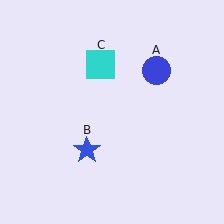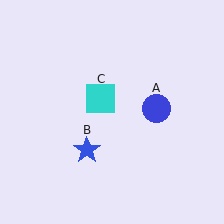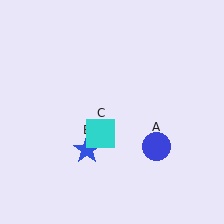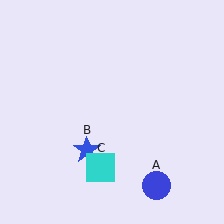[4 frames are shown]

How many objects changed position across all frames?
2 objects changed position: blue circle (object A), cyan square (object C).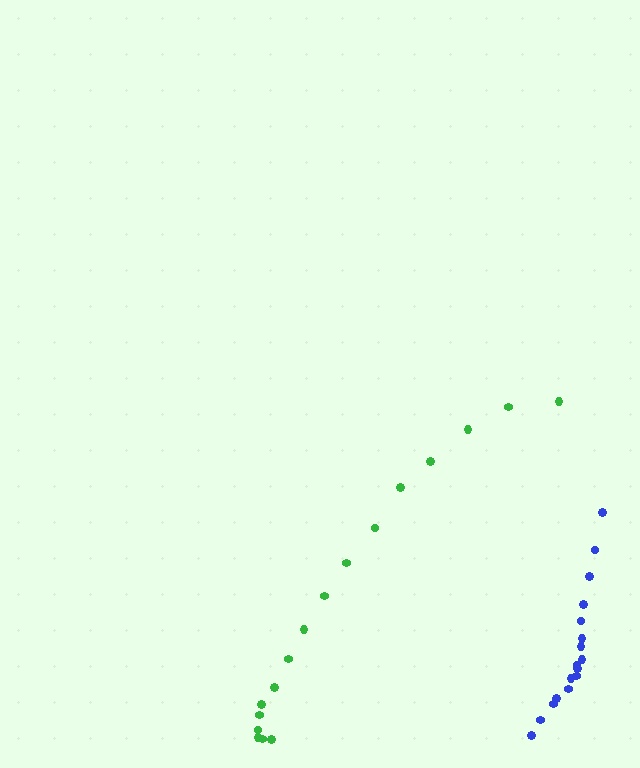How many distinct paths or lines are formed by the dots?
There are 2 distinct paths.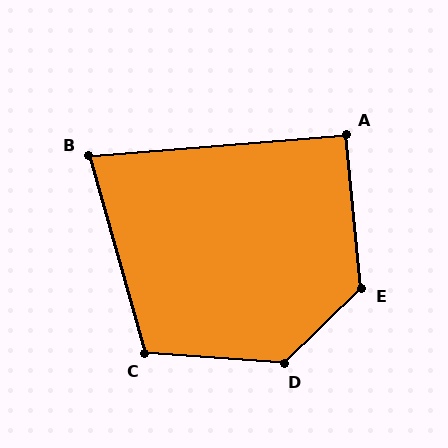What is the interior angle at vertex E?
Approximately 129 degrees (obtuse).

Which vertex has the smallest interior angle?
B, at approximately 79 degrees.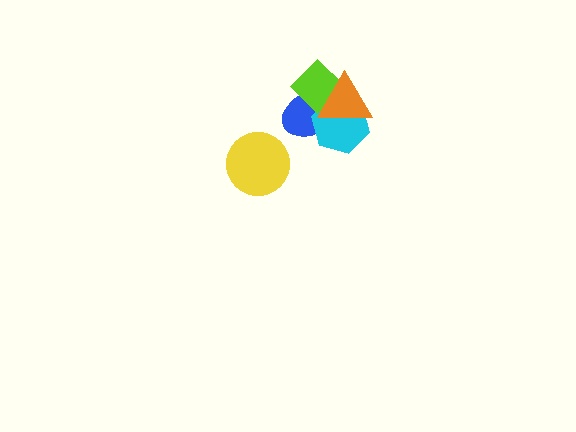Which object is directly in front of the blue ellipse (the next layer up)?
The cyan hexagon is directly in front of the blue ellipse.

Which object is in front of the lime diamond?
The orange triangle is in front of the lime diamond.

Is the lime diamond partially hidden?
Yes, it is partially covered by another shape.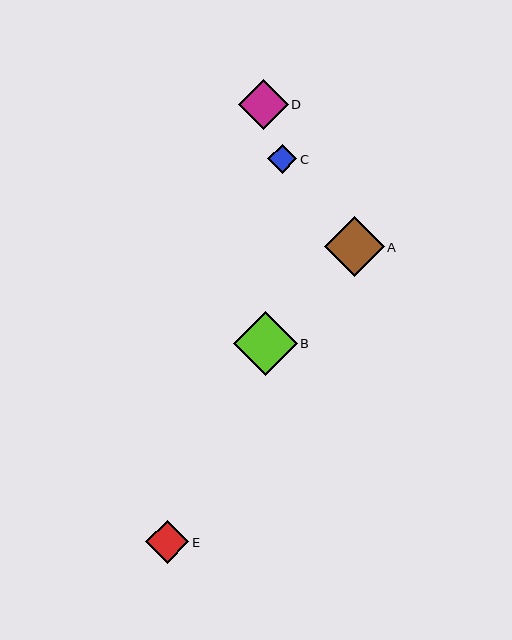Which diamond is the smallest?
Diamond C is the smallest with a size of approximately 29 pixels.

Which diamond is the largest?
Diamond B is the largest with a size of approximately 64 pixels.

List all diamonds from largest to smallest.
From largest to smallest: B, A, D, E, C.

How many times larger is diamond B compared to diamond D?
Diamond B is approximately 1.3 times the size of diamond D.